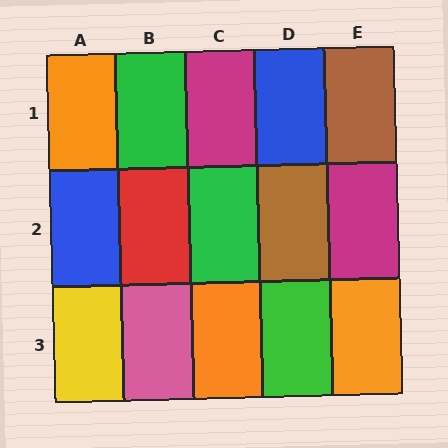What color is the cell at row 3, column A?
Yellow.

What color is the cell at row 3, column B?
Pink.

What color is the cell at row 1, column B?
Green.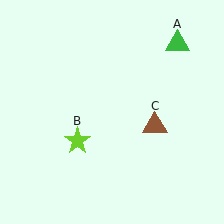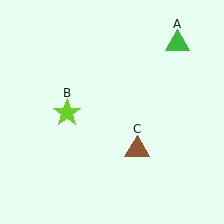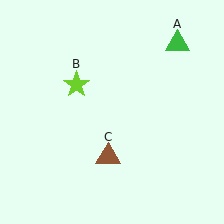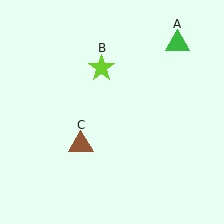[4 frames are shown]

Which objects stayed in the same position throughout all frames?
Green triangle (object A) remained stationary.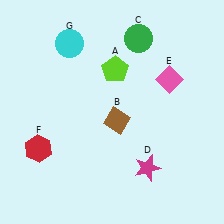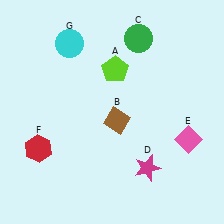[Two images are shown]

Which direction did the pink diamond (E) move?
The pink diamond (E) moved down.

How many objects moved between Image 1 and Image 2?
1 object moved between the two images.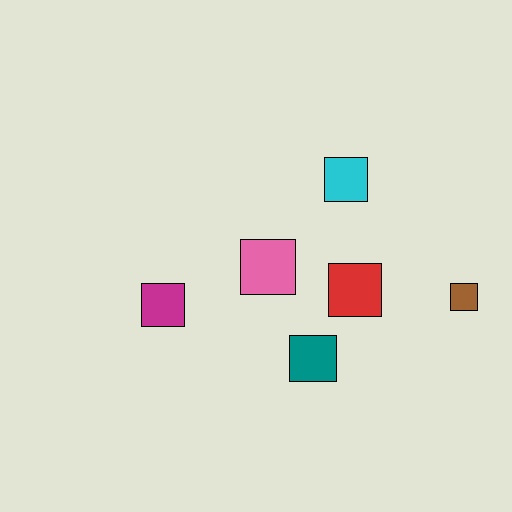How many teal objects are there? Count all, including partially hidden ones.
There is 1 teal object.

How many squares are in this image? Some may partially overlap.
There are 6 squares.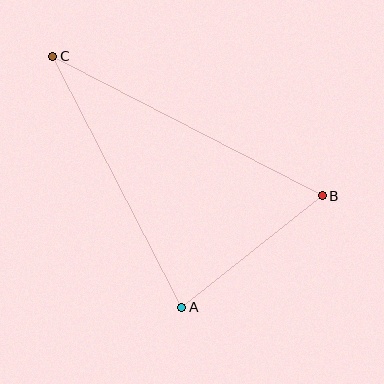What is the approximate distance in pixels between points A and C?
The distance between A and C is approximately 282 pixels.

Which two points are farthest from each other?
Points B and C are farthest from each other.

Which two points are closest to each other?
Points A and B are closest to each other.